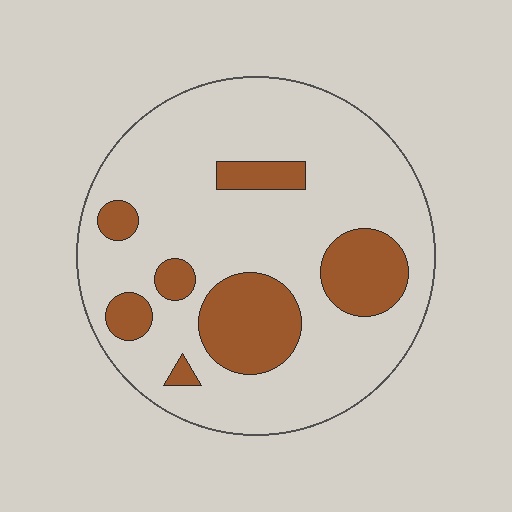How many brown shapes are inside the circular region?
7.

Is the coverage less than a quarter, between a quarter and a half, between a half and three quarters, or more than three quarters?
Less than a quarter.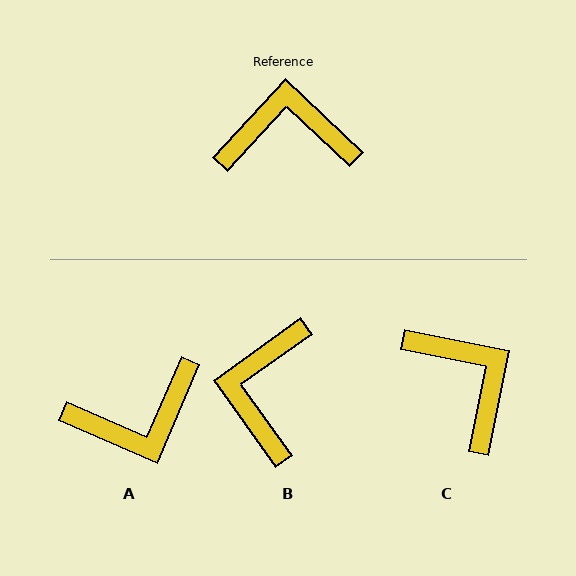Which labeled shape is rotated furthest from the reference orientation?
A, about 160 degrees away.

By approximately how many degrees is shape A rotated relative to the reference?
Approximately 160 degrees clockwise.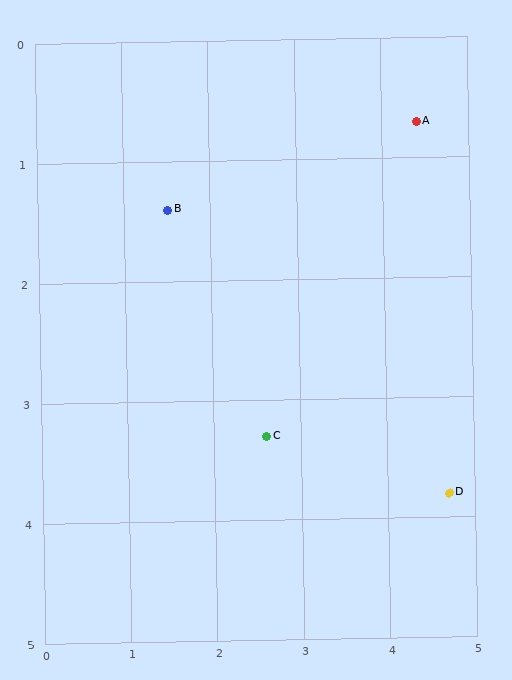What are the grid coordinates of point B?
Point B is at approximately (1.5, 1.4).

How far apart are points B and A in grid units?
Points B and A are about 3.0 grid units apart.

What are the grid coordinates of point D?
Point D is at approximately (4.7, 3.8).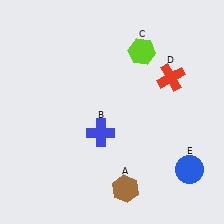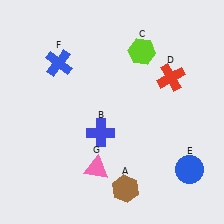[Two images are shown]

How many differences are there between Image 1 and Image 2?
There are 2 differences between the two images.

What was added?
A blue cross (F), a pink triangle (G) were added in Image 2.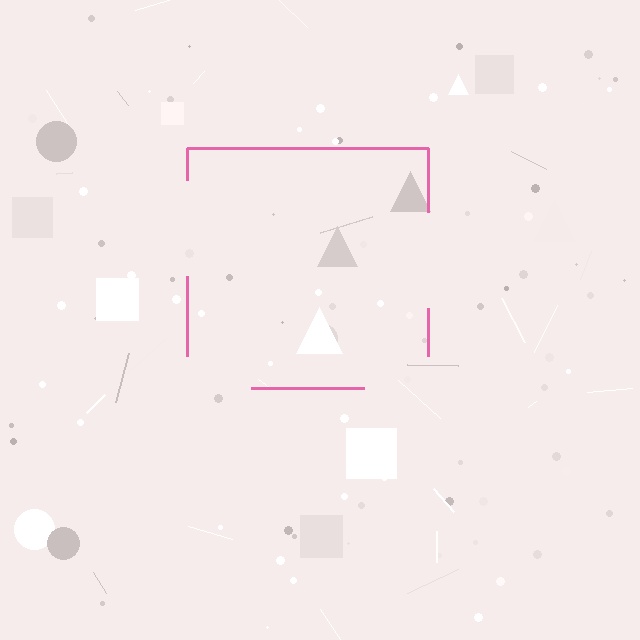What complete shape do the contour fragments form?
The contour fragments form a square.